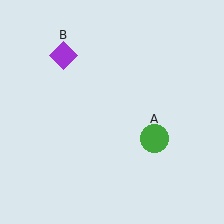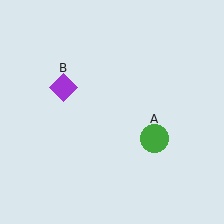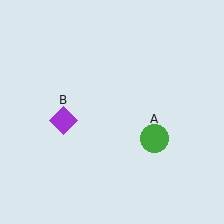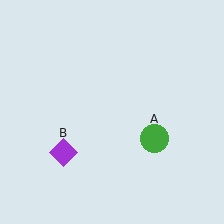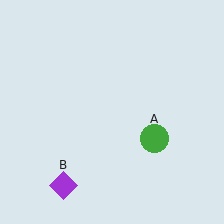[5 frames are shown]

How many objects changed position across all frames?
1 object changed position: purple diamond (object B).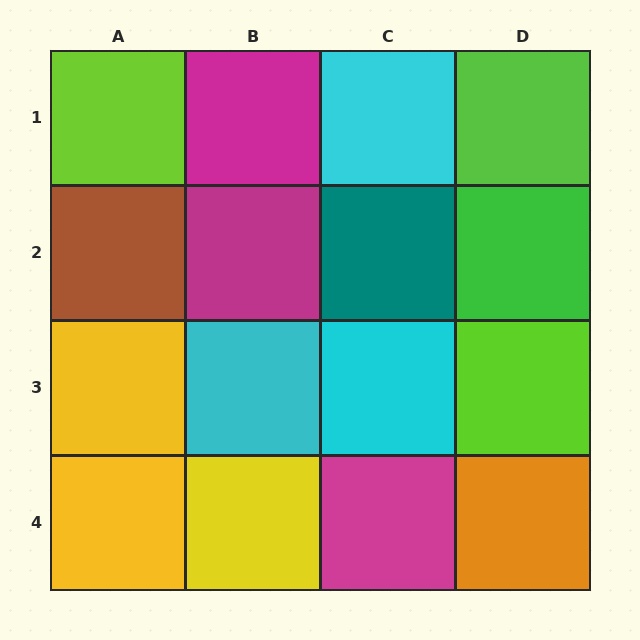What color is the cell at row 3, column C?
Cyan.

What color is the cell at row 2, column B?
Magenta.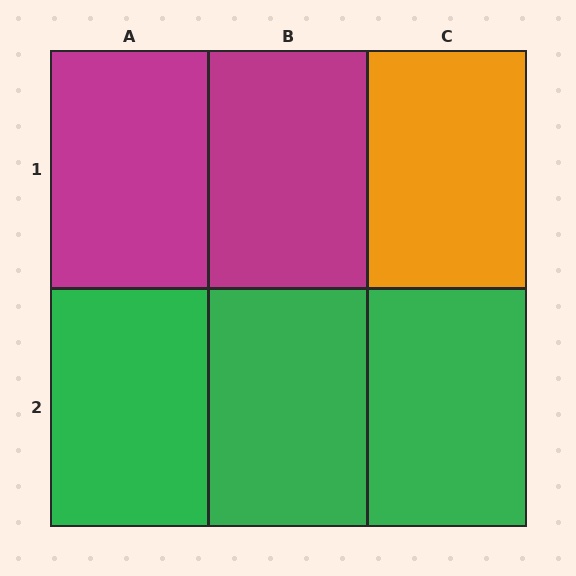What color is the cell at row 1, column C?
Orange.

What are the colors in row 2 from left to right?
Green, green, green.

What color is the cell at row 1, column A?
Magenta.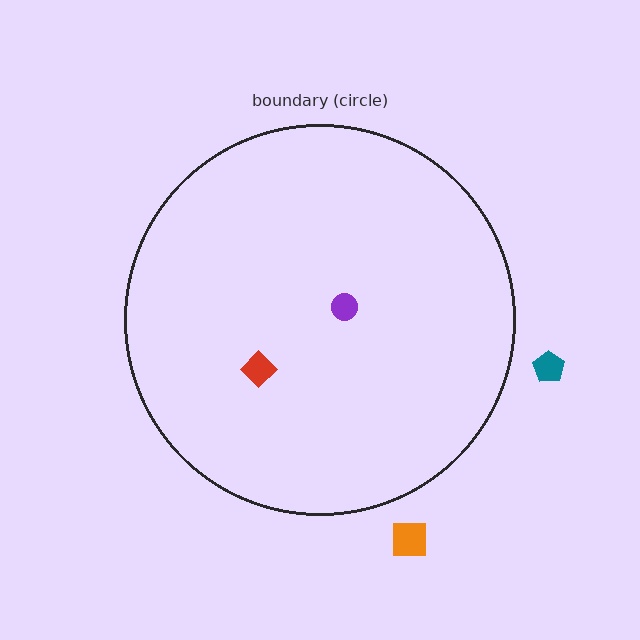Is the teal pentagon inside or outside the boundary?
Outside.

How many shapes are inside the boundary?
2 inside, 2 outside.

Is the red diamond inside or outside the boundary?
Inside.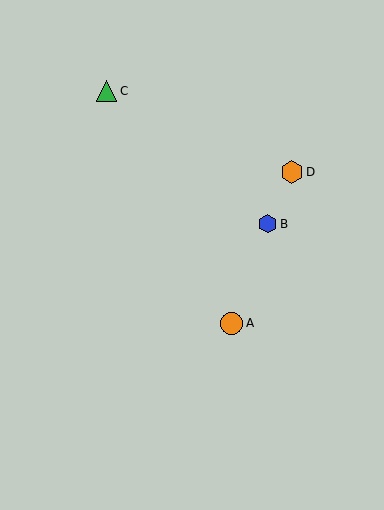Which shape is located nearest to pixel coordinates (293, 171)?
The orange hexagon (labeled D) at (292, 172) is nearest to that location.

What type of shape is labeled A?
Shape A is an orange circle.